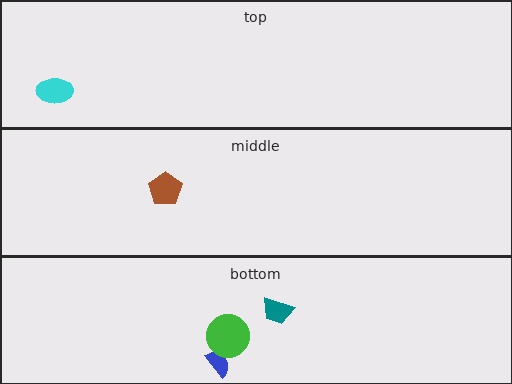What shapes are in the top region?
The cyan ellipse.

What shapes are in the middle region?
The brown pentagon.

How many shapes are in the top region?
1.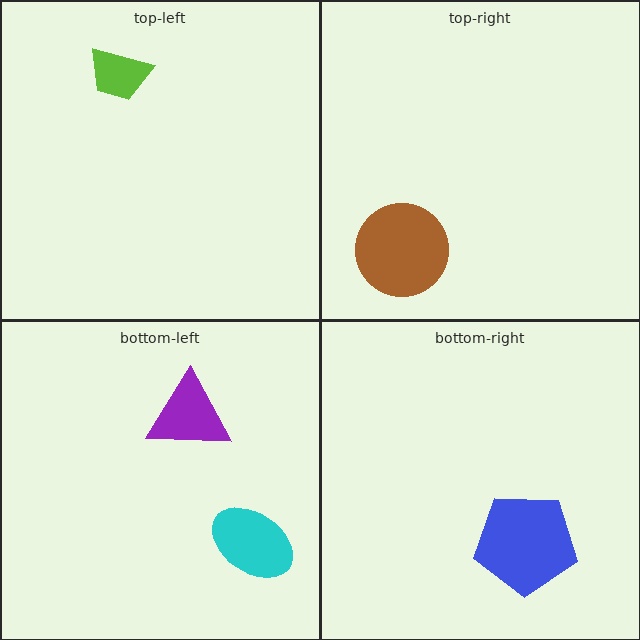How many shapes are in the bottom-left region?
2.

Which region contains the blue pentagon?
The bottom-right region.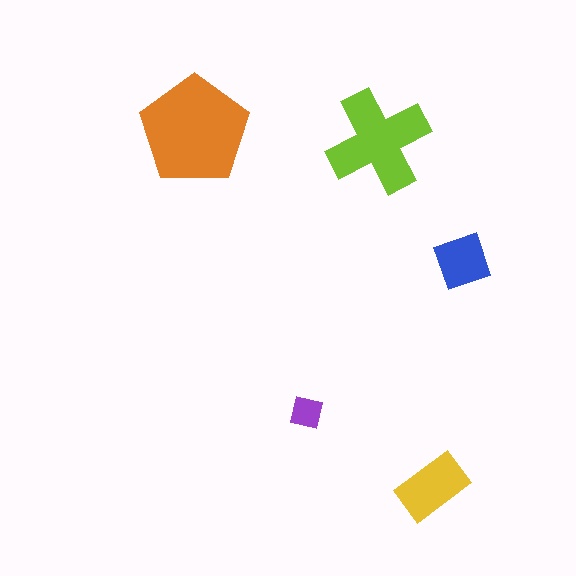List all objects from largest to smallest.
The orange pentagon, the lime cross, the yellow rectangle, the blue square, the purple square.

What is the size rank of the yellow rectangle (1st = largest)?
3rd.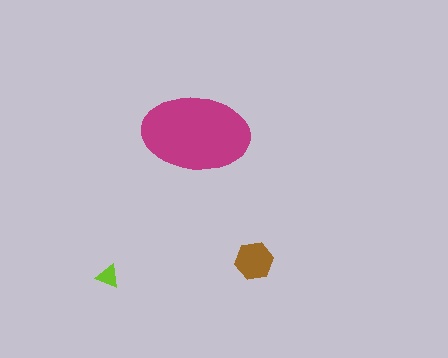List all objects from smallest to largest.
The lime triangle, the brown hexagon, the magenta ellipse.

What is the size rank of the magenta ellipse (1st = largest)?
1st.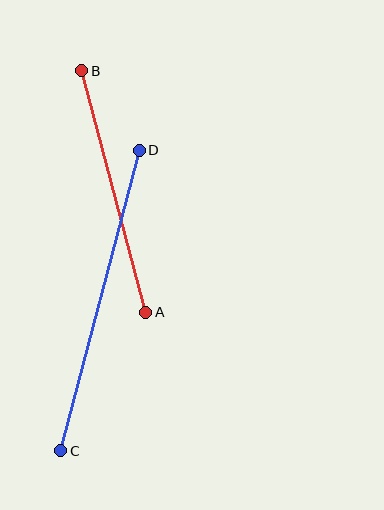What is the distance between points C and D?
The distance is approximately 311 pixels.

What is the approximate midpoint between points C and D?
The midpoint is at approximately (100, 300) pixels.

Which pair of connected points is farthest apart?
Points C and D are farthest apart.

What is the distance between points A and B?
The distance is approximately 250 pixels.